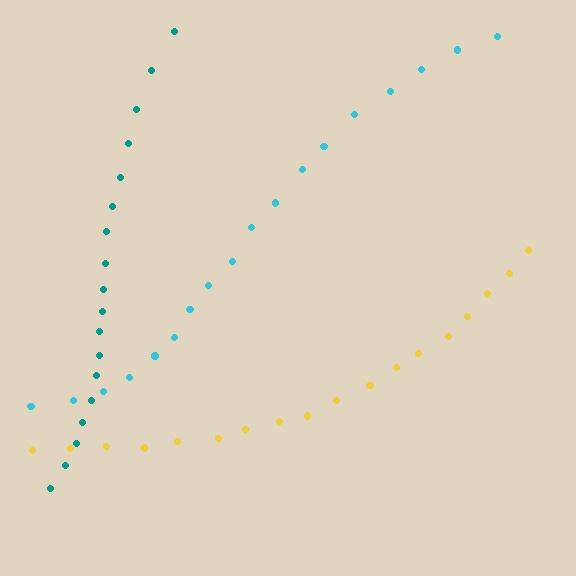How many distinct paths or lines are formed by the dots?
There are 3 distinct paths.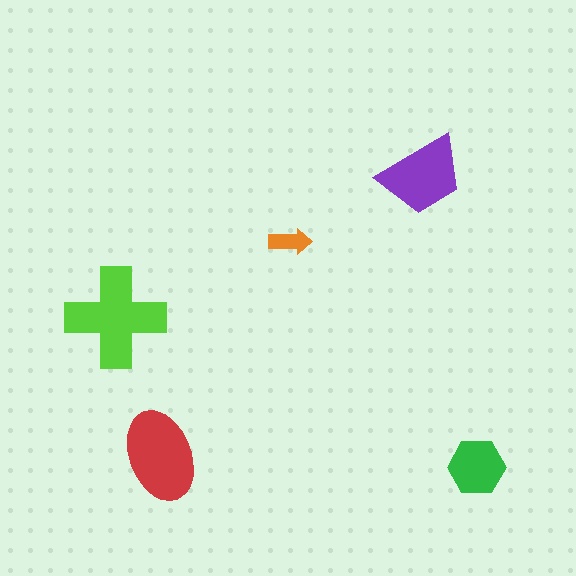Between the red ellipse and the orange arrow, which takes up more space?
The red ellipse.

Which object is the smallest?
The orange arrow.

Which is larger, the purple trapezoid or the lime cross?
The lime cross.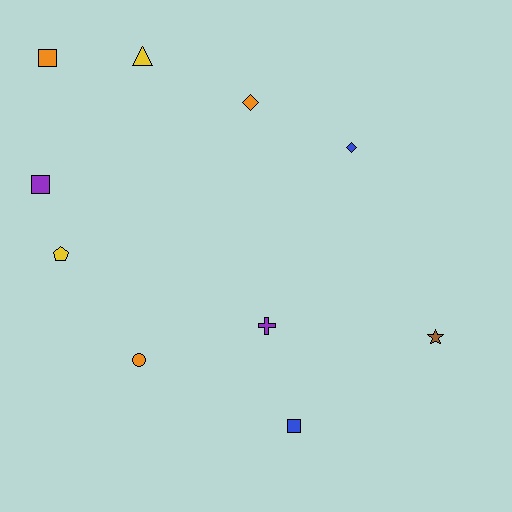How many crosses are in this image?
There is 1 cross.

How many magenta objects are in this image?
There are no magenta objects.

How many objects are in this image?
There are 10 objects.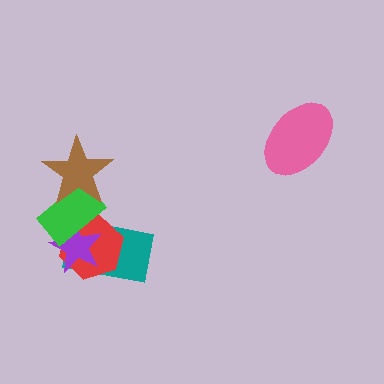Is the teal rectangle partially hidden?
Yes, it is partially covered by another shape.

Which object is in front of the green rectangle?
The brown star is in front of the green rectangle.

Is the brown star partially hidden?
No, no other shape covers it.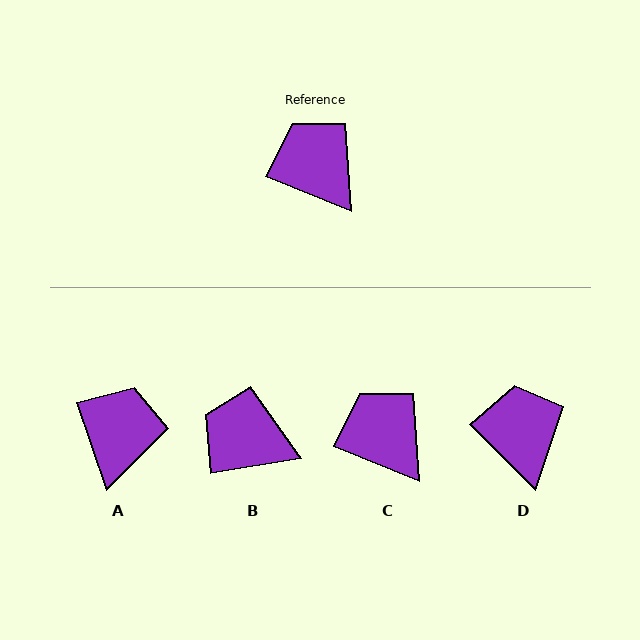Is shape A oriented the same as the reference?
No, it is off by about 49 degrees.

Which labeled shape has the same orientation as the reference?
C.